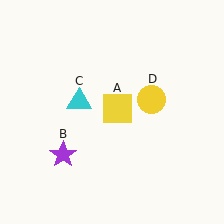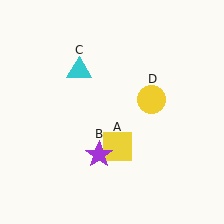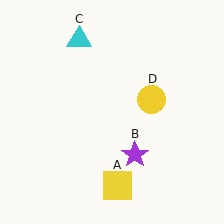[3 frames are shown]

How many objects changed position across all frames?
3 objects changed position: yellow square (object A), purple star (object B), cyan triangle (object C).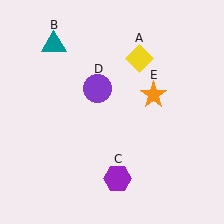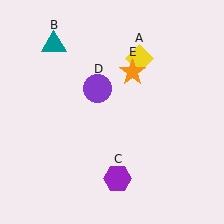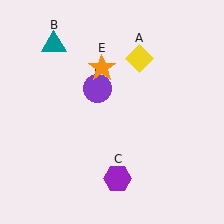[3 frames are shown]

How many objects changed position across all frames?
1 object changed position: orange star (object E).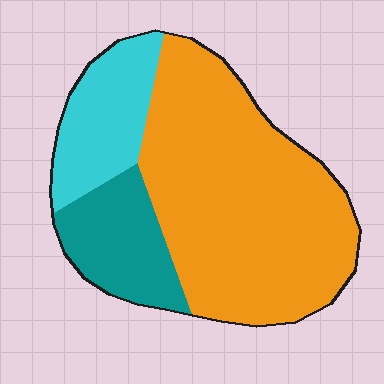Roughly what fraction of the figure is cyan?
Cyan takes up about one fifth (1/5) of the figure.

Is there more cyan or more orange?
Orange.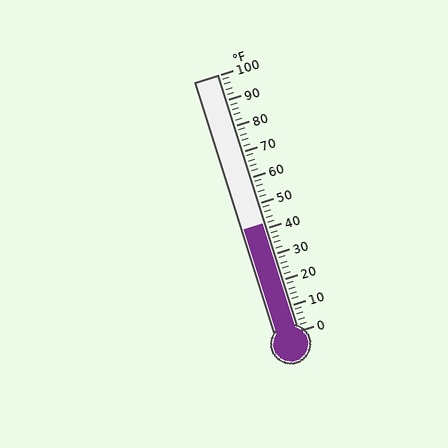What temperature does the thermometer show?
The thermometer shows approximately 42°F.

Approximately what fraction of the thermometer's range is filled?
The thermometer is filled to approximately 40% of its range.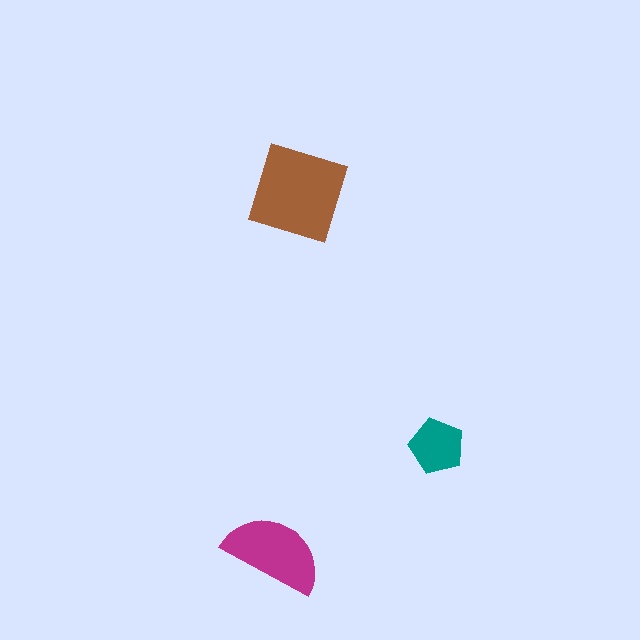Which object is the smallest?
The teal pentagon.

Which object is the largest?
The brown diamond.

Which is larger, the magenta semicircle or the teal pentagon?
The magenta semicircle.